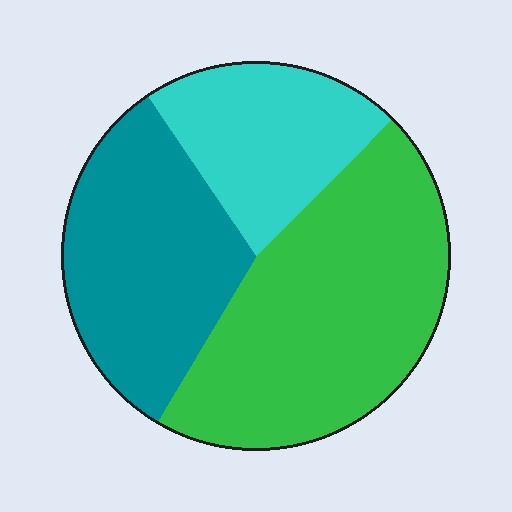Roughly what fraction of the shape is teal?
Teal takes up about one third (1/3) of the shape.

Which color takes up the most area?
Green, at roughly 45%.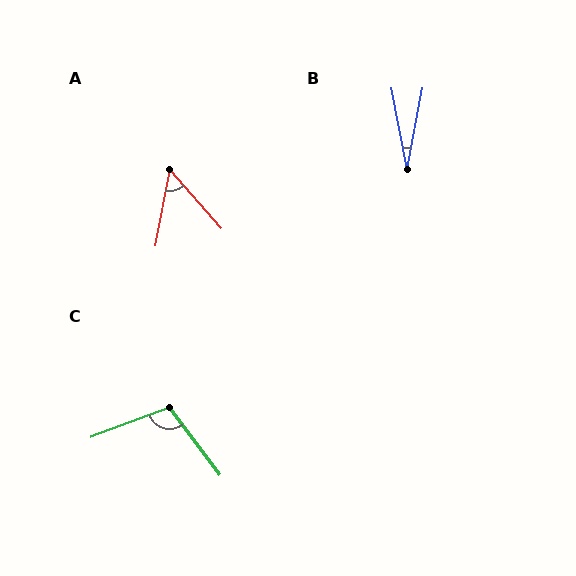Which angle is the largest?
C, at approximately 107 degrees.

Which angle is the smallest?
B, at approximately 22 degrees.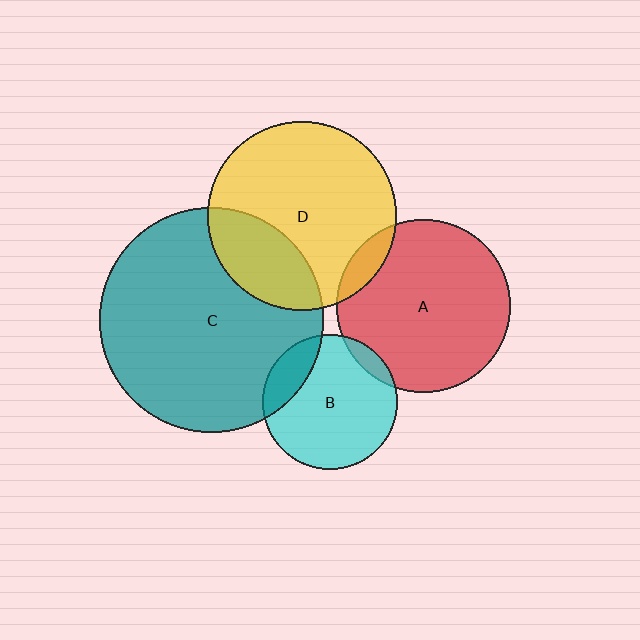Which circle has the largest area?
Circle C (teal).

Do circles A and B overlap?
Yes.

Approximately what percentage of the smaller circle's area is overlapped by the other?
Approximately 5%.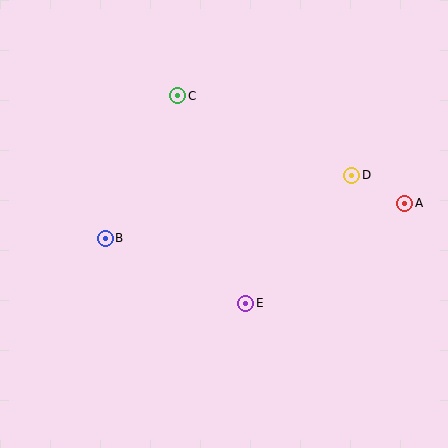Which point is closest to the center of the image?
Point E at (246, 303) is closest to the center.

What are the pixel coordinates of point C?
Point C is at (178, 96).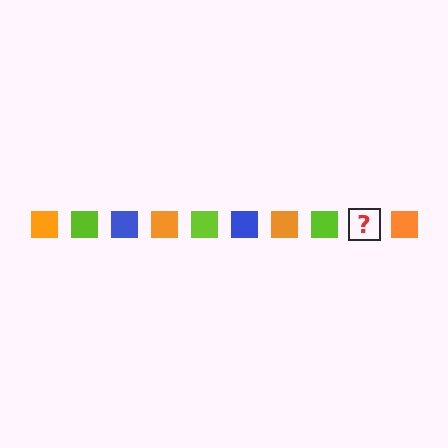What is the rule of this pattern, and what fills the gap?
The rule is that the pattern cycles through orange, lime, blue squares. The gap should be filled with a blue square.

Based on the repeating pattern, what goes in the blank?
The blank should be a blue square.